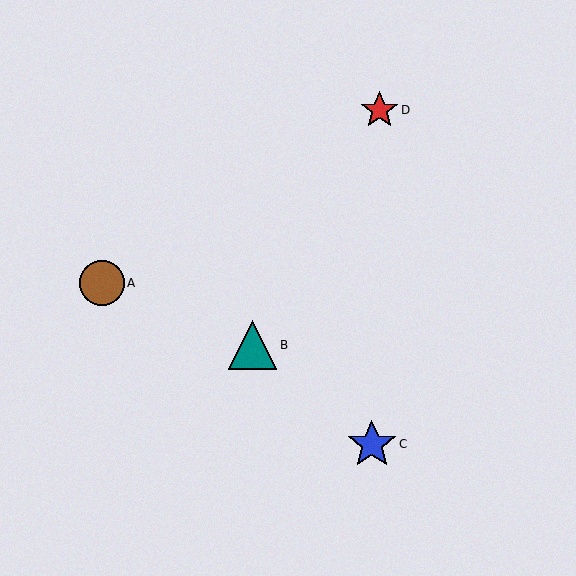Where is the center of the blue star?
The center of the blue star is at (372, 444).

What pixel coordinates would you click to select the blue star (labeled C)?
Click at (372, 444) to select the blue star C.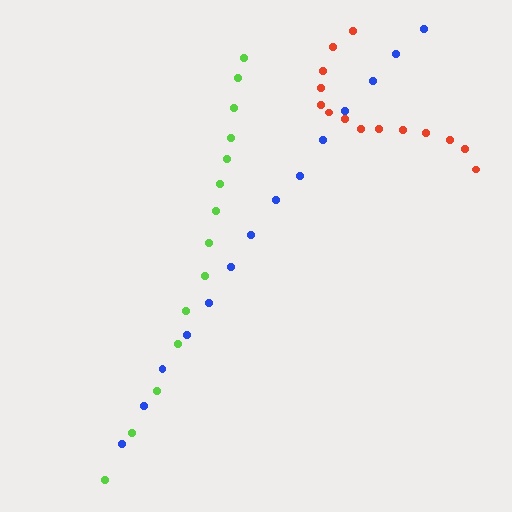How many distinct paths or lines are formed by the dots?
There are 3 distinct paths.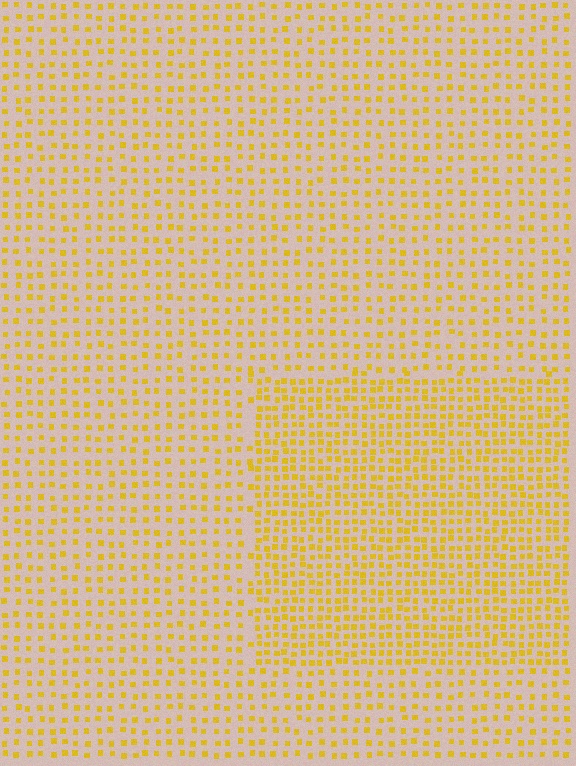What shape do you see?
I see a rectangle.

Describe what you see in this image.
The image contains small yellow elements arranged at two different densities. A rectangle-shaped region is visible where the elements are more densely packed than the surrounding area.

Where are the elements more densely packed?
The elements are more densely packed inside the rectangle boundary.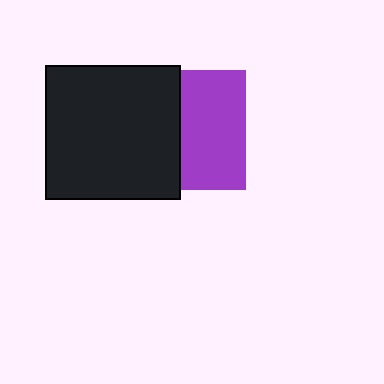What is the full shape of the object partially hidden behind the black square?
The partially hidden object is a purple square.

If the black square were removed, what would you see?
You would see the complete purple square.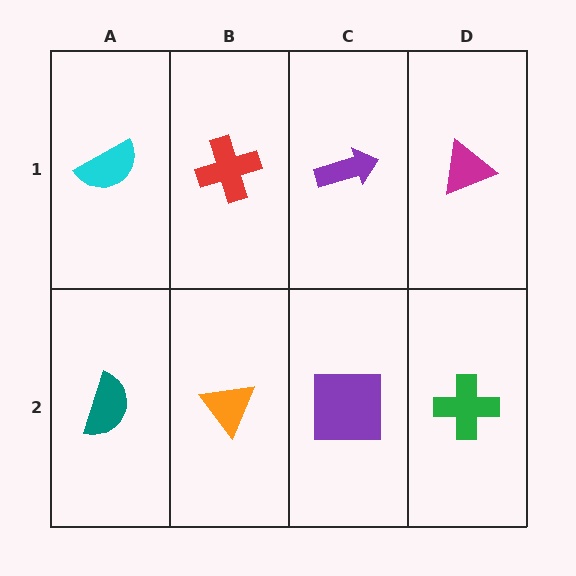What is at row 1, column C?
A purple arrow.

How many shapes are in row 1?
4 shapes.